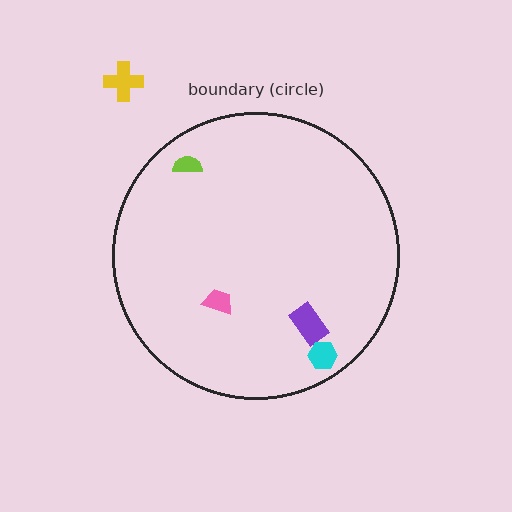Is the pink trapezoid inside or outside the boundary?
Inside.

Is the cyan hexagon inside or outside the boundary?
Inside.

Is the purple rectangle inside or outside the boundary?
Inside.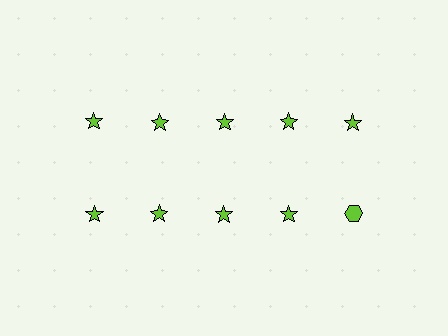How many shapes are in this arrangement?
There are 10 shapes arranged in a grid pattern.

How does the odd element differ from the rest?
It has a different shape: hexagon instead of star.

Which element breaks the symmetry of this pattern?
The lime hexagon in the second row, rightmost column breaks the symmetry. All other shapes are lime stars.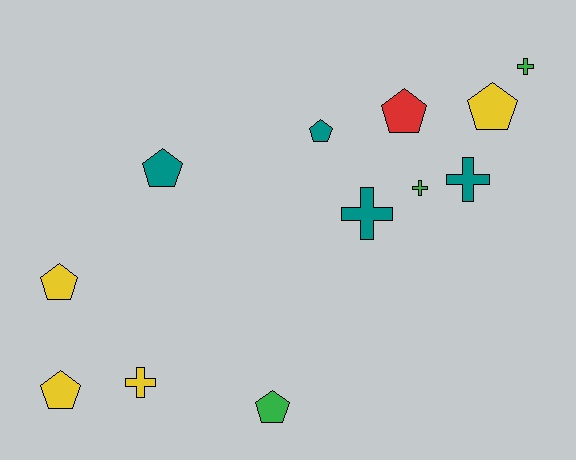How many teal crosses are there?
There are 2 teal crosses.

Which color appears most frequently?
Yellow, with 4 objects.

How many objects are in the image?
There are 12 objects.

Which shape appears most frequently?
Pentagon, with 7 objects.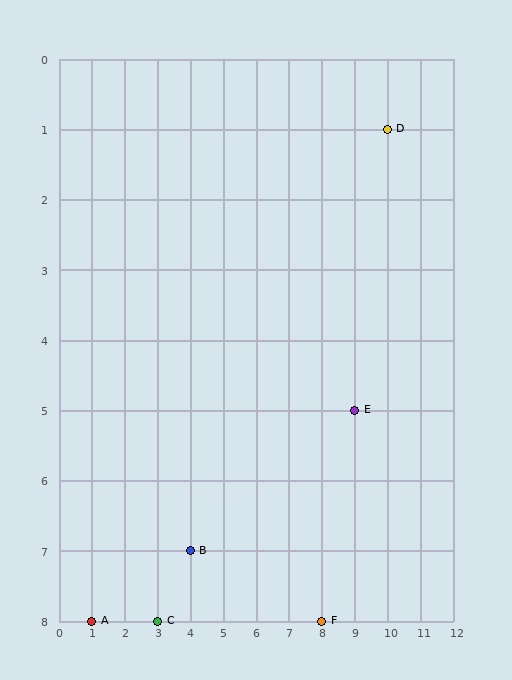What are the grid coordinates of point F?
Point F is at grid coordinates (8, 8).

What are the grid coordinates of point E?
Point E is at grid coordinates (9, 5).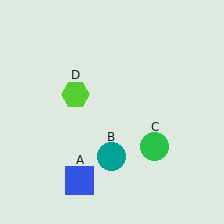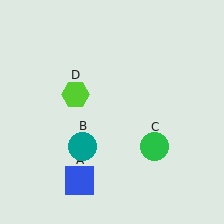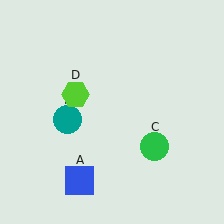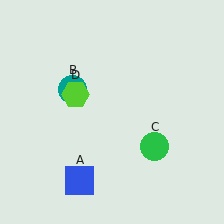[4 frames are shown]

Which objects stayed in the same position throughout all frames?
Blue square (object A) and green circle (object C) and lime hexagon (object D) remained stationary.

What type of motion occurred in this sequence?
The teal circle (object B) rotated clockwise around the center of the scene.